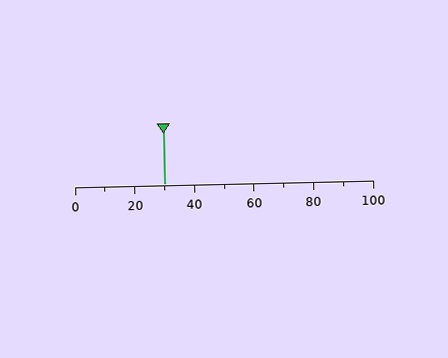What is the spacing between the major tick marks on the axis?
The major ticks are spaced 20 apart.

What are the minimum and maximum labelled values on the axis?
The axis runs from 0 to 100.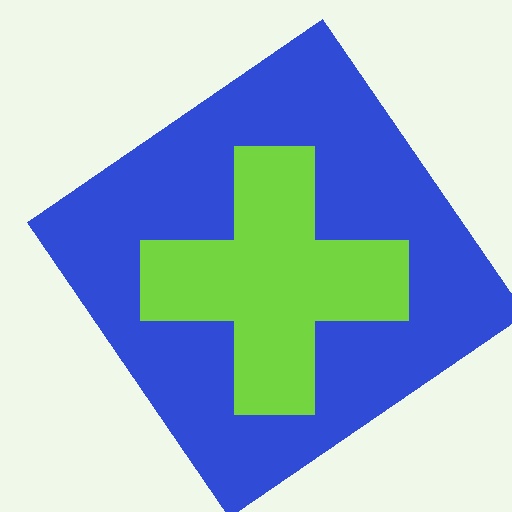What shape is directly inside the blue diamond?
The lime cross.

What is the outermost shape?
The blue diamond.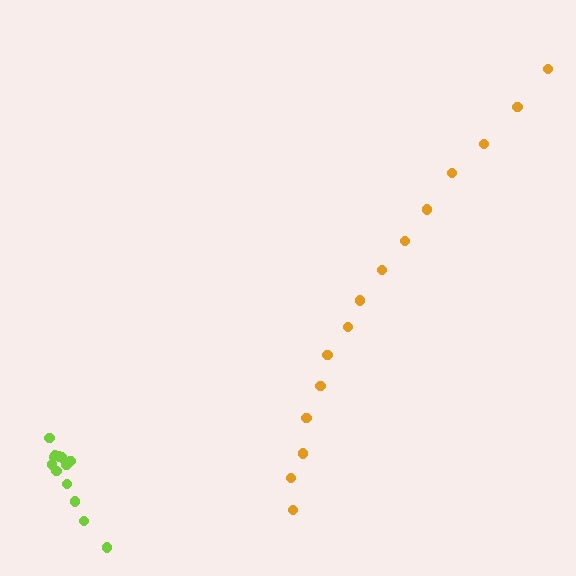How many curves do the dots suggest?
There are 2 distinct paths.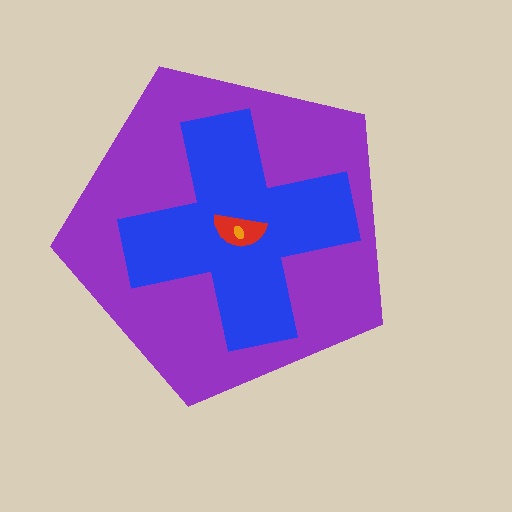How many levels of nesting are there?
4.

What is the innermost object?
The orange ellipse.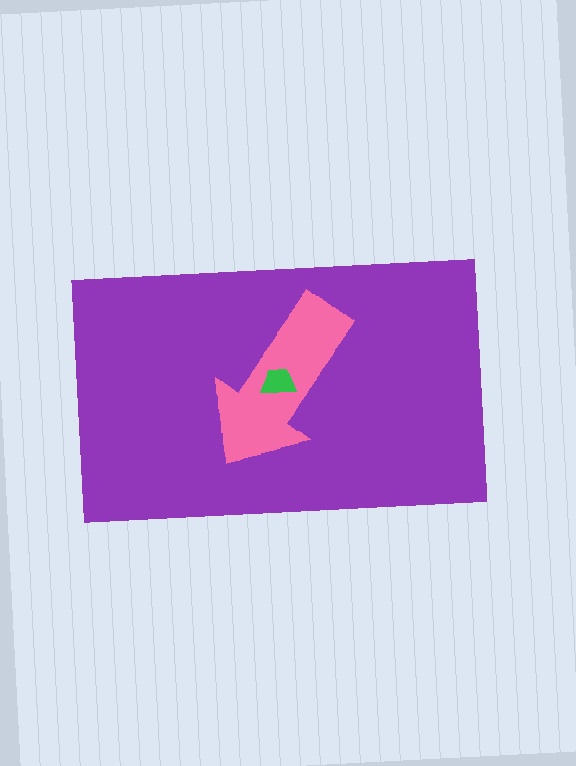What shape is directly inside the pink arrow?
The green trapezoid.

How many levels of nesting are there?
3.